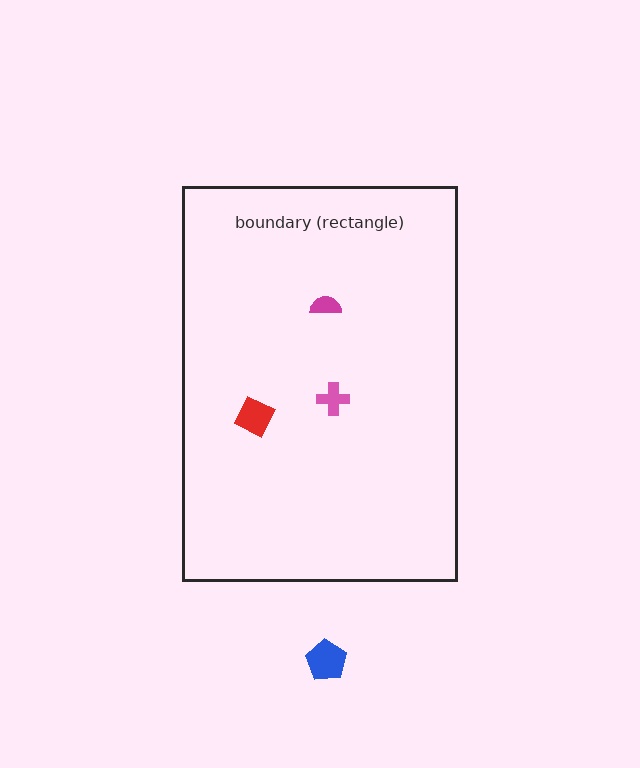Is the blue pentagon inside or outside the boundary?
Outside.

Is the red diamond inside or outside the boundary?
Inside.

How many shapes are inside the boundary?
3 inside, 1 outside.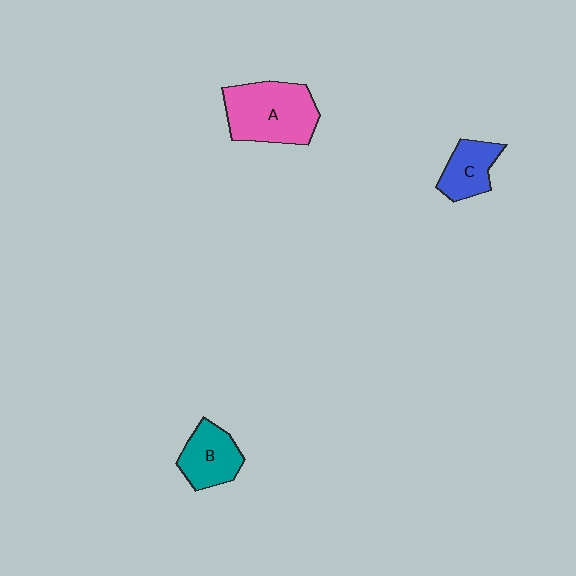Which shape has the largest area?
Shape A (pink).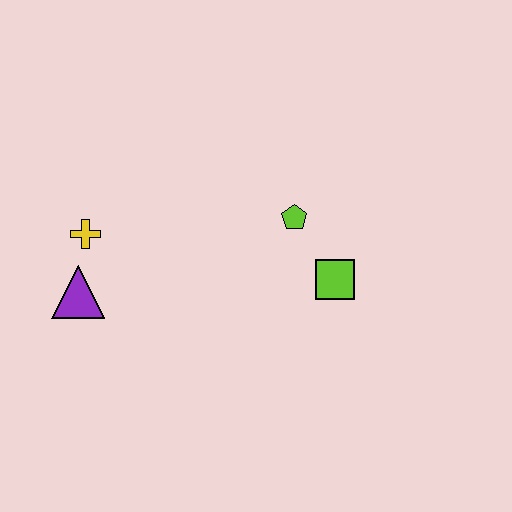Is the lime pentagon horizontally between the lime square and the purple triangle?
Yes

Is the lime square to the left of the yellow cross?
No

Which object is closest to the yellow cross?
The purple triangle is closest to the yellow cross.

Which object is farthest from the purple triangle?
The lime square is farthest from the purple triangle.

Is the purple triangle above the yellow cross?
No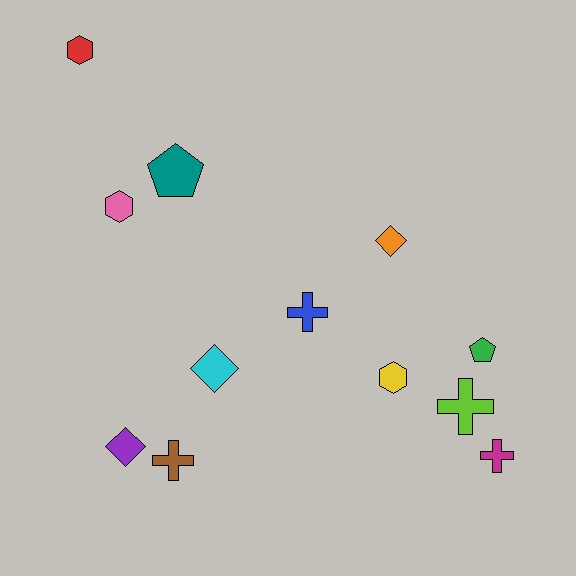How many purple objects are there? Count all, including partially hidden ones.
There is 1 purple object.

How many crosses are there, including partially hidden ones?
There are 4 crosses.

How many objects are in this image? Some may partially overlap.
There are 12 objects.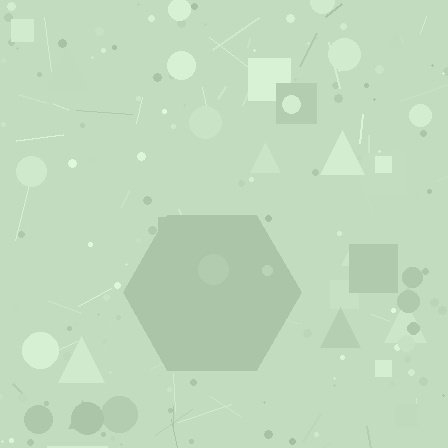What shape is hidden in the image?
A hexagon is hidden in the image.